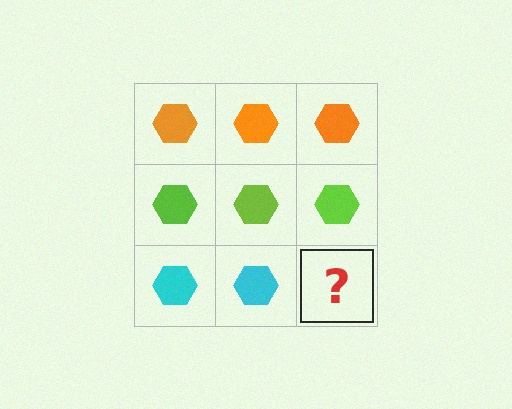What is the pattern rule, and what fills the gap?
The rule is that each row has a consistent color. The gap should be filled with a cyan hexagon.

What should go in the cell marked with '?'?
The missing cell should contain a cyan hexagon.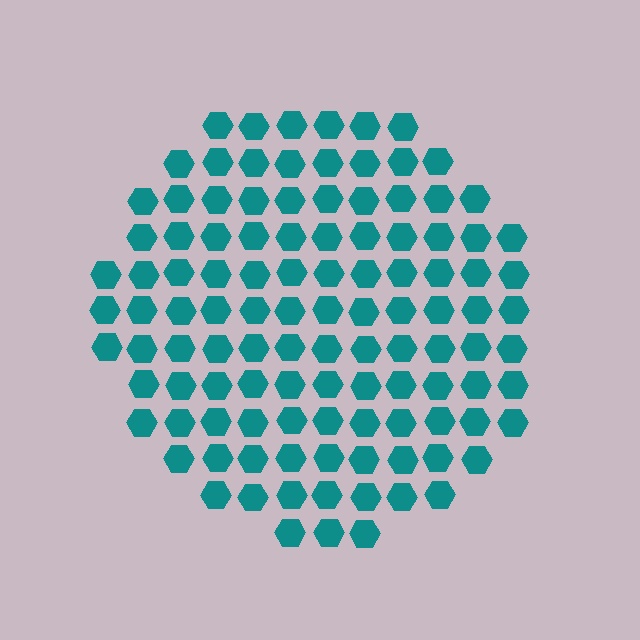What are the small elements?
The small elements are hexagons.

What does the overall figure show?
The overall figure shows a circle.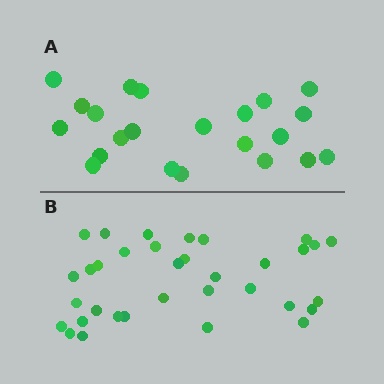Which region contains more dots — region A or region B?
Region B (the bottom region) has more dots.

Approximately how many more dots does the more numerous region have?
Region B has roughly 12 or so more dots than region A.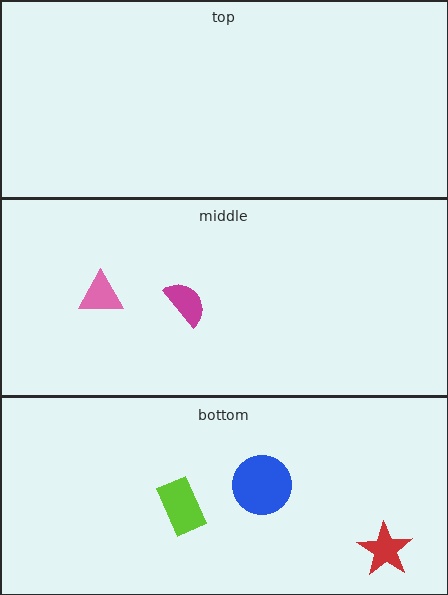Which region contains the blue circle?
The bottom region.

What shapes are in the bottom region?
The lime rectangle, the blue circle, the red star.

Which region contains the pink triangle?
The middle region.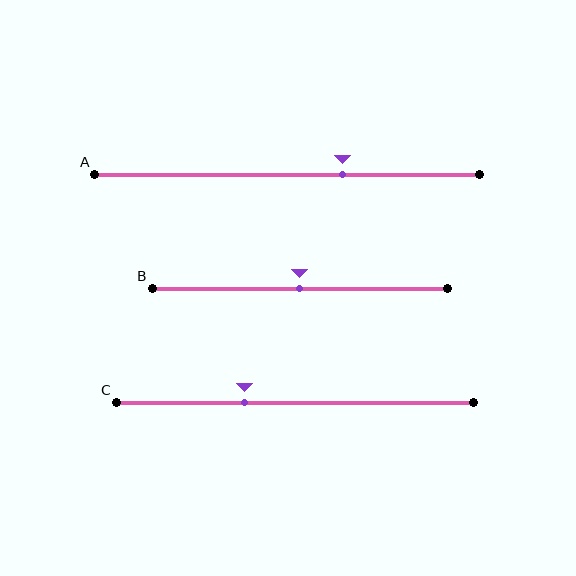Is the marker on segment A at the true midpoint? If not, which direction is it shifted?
No, the marker on segment A is shifted to the right by about 14% of the segment length.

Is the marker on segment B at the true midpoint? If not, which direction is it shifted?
Yes, the marker on segment B is at the true midpoint.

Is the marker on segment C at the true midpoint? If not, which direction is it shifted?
No, the marker on segment C is shifted to the left by about 14% of the segment length.